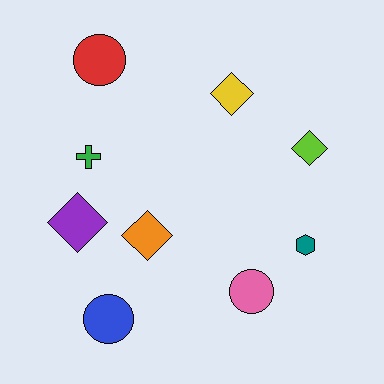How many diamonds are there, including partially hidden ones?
There are 4 diamonds.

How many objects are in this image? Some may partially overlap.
There are 9 objects.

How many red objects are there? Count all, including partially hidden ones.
There is 1 red object.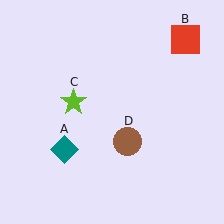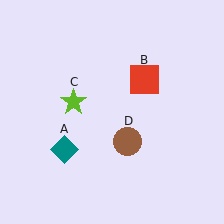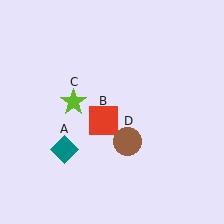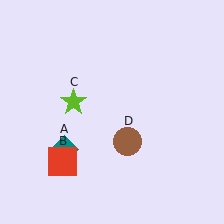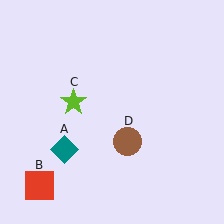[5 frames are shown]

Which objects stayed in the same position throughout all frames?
Teal diamond (object A) and lime star (object C) and brown circle (object D) remained stationary.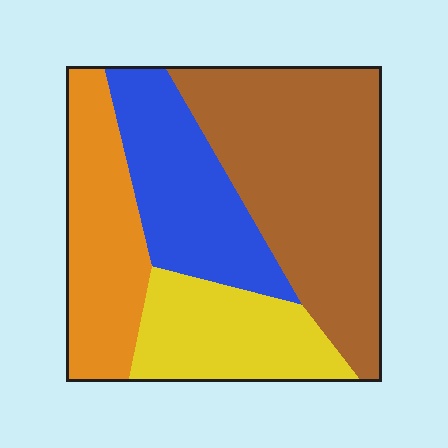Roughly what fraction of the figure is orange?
Orange covers 21% of the figure.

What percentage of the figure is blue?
Blue covers around 20% of the figure.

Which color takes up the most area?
Brown, at roughly 40%.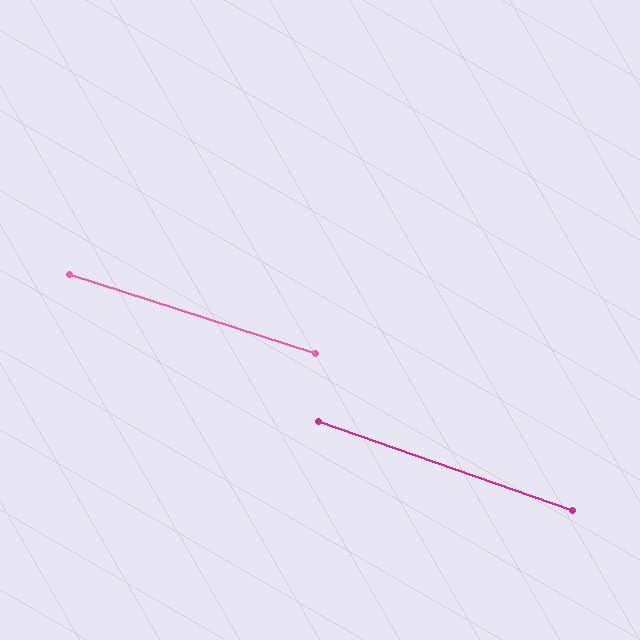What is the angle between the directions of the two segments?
Approximately 1 degree.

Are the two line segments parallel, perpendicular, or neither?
Parallel — their directions differ by only 1.5°.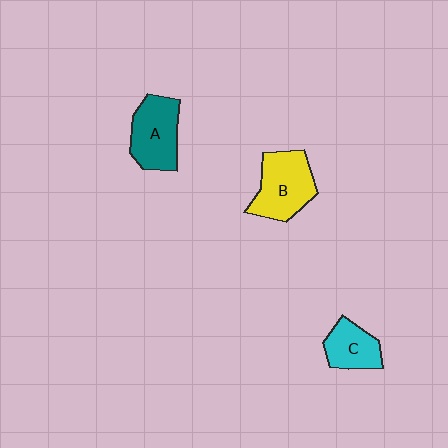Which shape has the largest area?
Shape B (yellow).